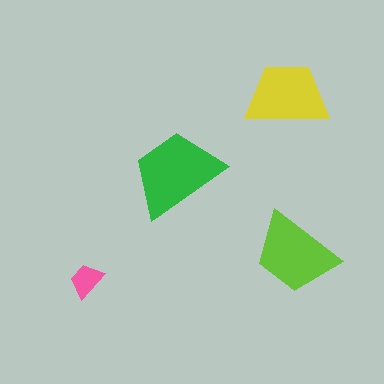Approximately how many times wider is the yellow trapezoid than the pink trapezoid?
About 2.5 times wider.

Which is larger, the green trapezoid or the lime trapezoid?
The green one.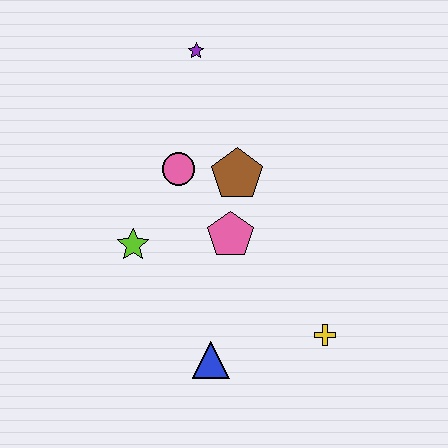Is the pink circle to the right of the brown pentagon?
No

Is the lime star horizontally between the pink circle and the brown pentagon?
No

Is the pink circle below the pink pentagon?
No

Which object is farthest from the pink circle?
The yellow cross is farthest from the pink circle.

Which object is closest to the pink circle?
The brown pentagon is closest to the pink circle.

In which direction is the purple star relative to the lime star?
The purple star is above the lime star.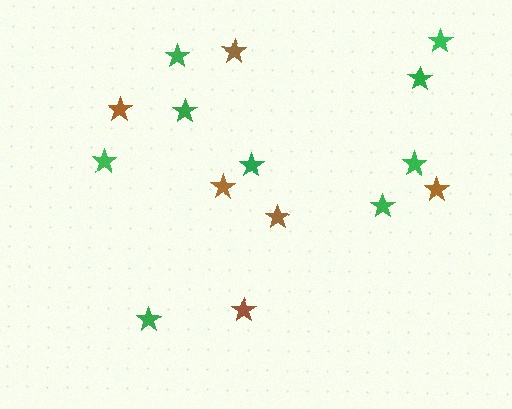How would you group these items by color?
There are 2 groups: one group of green stars (9) and one group of brown stars (6).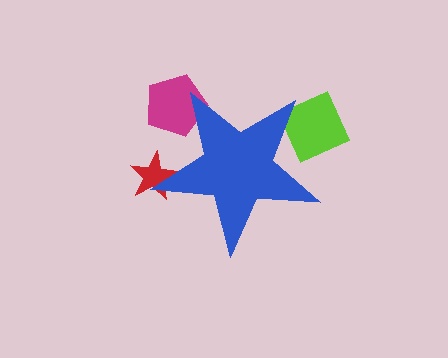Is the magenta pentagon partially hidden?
Yes, the magenta pentagon is partially hidden behind the blue star.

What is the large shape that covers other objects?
A blue star.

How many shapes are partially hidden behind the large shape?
3 shapes are partially hidden.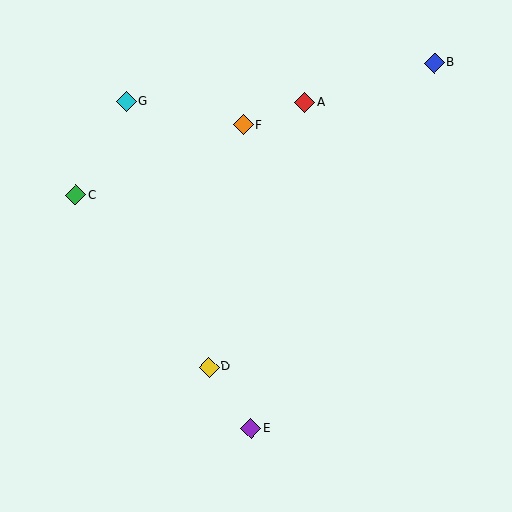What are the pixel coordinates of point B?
Point B is at (435, 63).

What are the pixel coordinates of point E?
Point E is at (251, 428).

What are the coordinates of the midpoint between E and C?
The midpoint between E and C is at (164, 312).